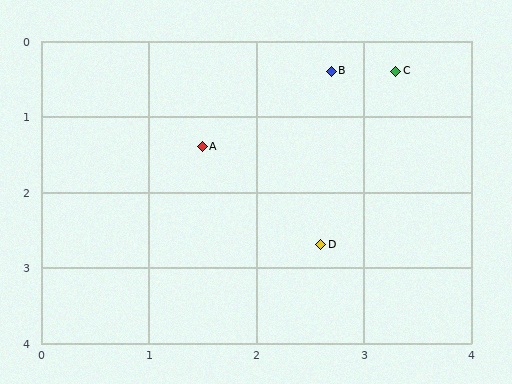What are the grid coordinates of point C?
Point C is at approximately (3.3, 0.4).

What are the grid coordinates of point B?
Point B is at approximately (2.7, 0.4).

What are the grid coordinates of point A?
Point A is at approximately (1.5, 1.4).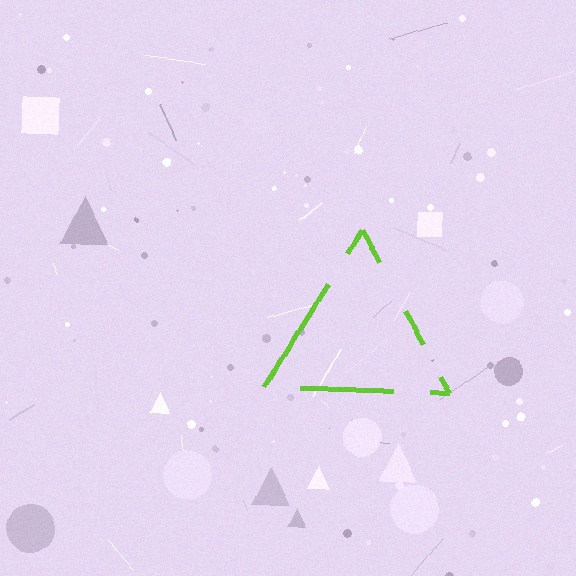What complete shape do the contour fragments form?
The contour fragments form a triangle.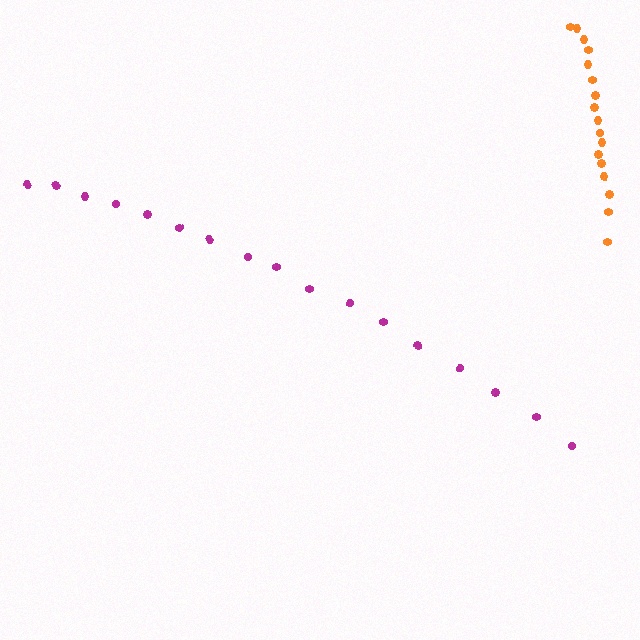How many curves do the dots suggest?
There are 2 distinct paths.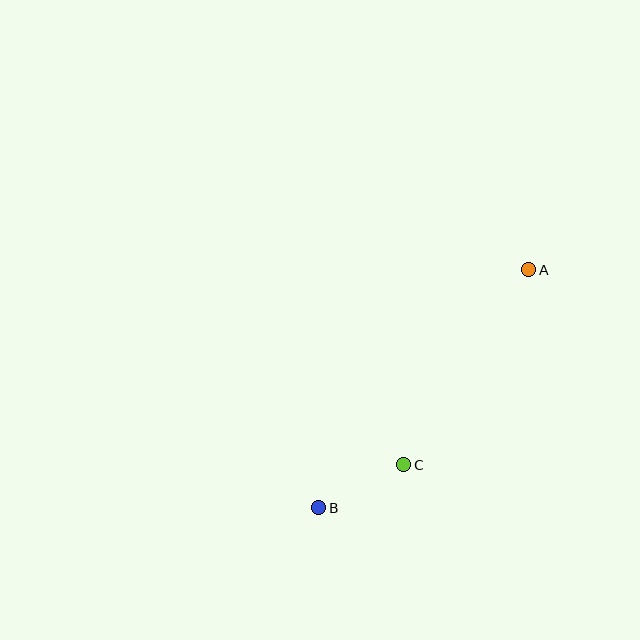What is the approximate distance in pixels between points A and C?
The distance between A and C is approximately 232 pixels.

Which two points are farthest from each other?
Points A and B are farthest from each other.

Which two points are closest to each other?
Points B and C are closest to each other.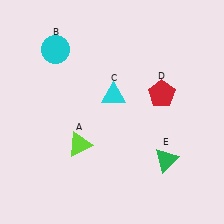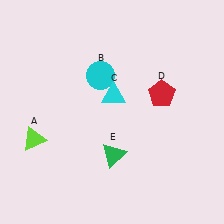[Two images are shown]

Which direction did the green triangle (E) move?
The green triangle (E) moved left.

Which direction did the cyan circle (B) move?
The cyan circle (B) moved right.